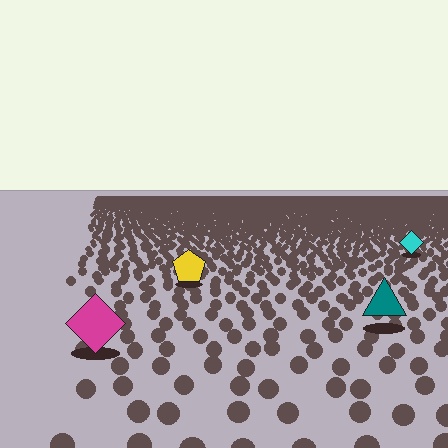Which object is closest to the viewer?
The magenta diamond is closest. The texture marks near it are larger and more spread out.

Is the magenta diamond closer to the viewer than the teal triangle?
Yes. The magenta diamond is closer — you can tell from the texture gradient: the ground texture is coarser near it.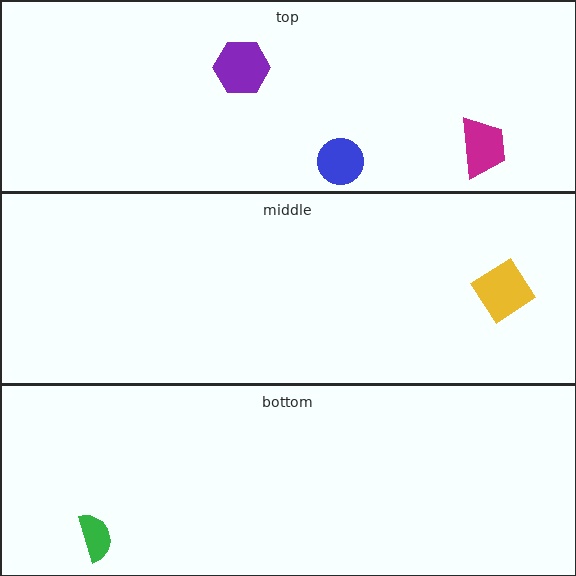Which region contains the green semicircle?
The bottom region.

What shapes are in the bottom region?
The green semicircle.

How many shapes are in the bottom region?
1.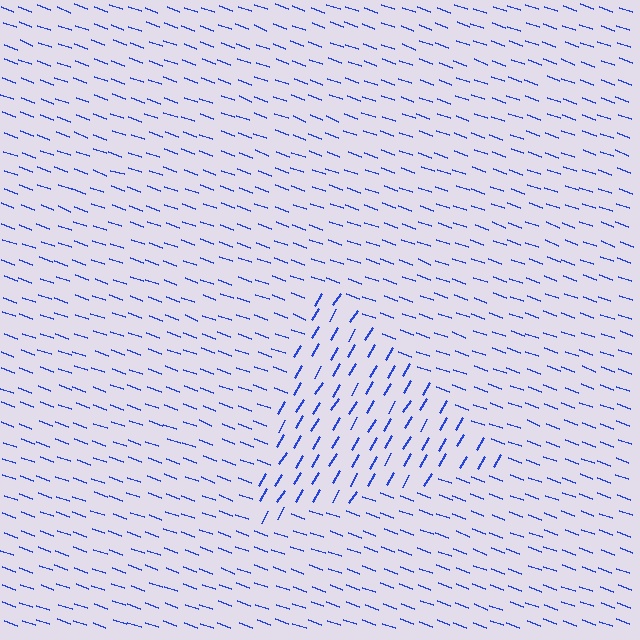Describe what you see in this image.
The image is filled with small blue line segments. A triangle region in the image has lines oriented differently from the surrounding lines, creating a visible texture boundary.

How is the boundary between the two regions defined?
The boundary is defined purely by a change in line orientation (approximately 79 degrees difference). All lines are the same color and thickness.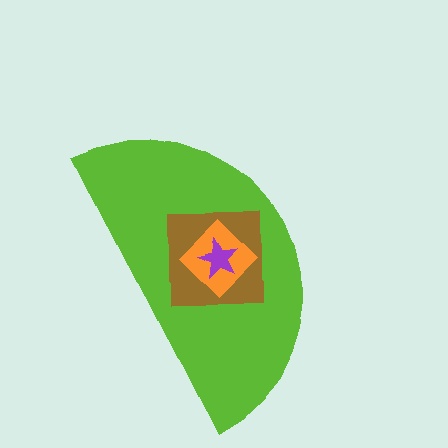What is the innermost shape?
The purple star.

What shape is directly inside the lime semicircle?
The brown square.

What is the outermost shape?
The lime semicircle.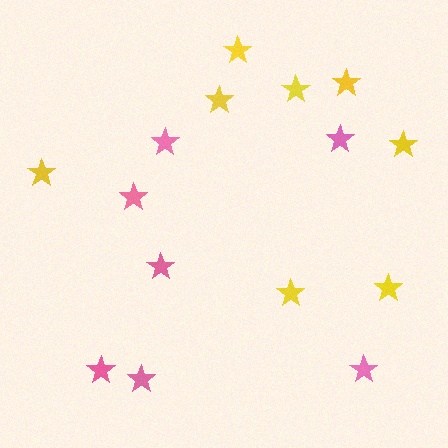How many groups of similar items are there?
There are 2 groups: one group of yellow stars (8) and one group of pink stars (7).